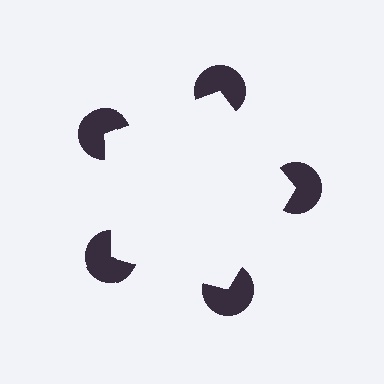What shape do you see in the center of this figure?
An illusory pentagon — its edges are inferred from the aligned wedge cuts in the pac-man discs, not physically drawn.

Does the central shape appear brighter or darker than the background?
It typically appears slightly brighter than the background, even though no actual brightness change is drawn.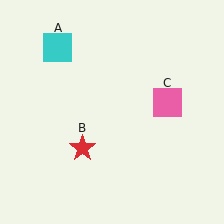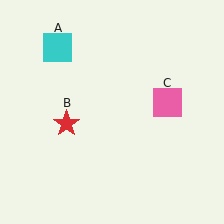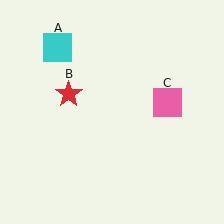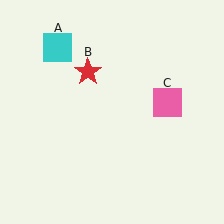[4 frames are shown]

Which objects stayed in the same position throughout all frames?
Cyan square (object A) and pink square (object C) remained stationary.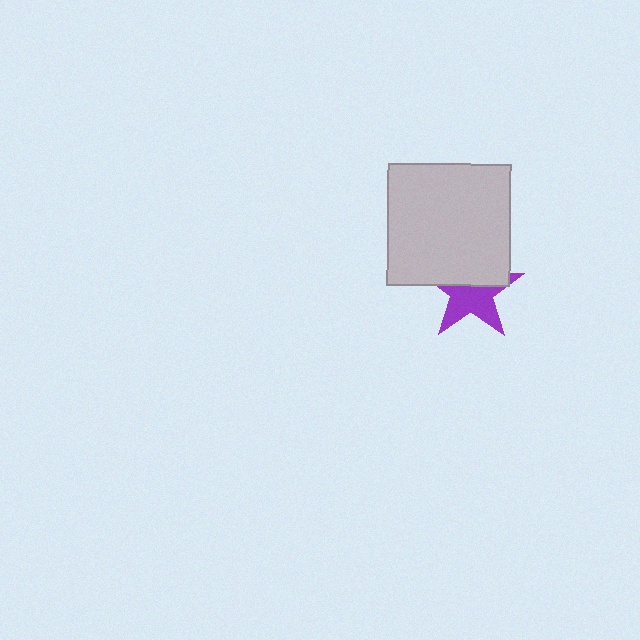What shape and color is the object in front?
The object in front is a light gray square.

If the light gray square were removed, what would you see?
You would see the complete purple star.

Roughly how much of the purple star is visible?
About half of it is visible (roughly 54%).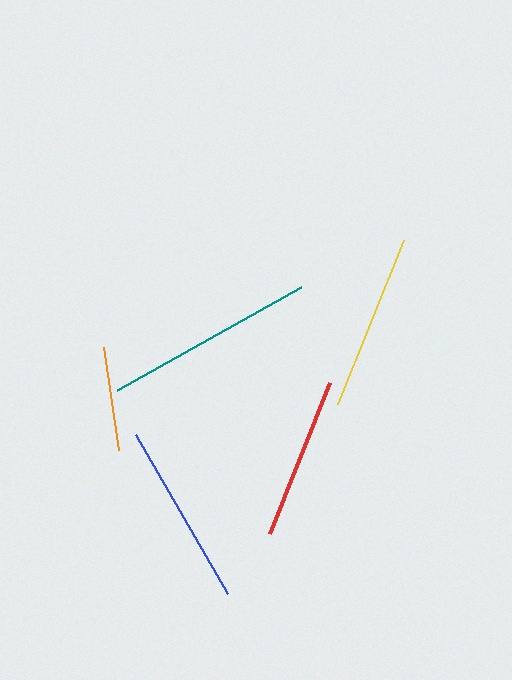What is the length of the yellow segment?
The yellow segment is approximately 177 pixels long.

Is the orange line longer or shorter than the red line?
The red line is longer than the orange line.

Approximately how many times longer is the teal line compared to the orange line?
The teal line is approximately 2.0 times the length of the orange line.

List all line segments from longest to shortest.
From longest to shortest: teal, blue, yellow, red, orange.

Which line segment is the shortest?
The orange line is the shortest at approximately 105 pixels.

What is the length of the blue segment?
The blue segment is approximately 184 pixels long.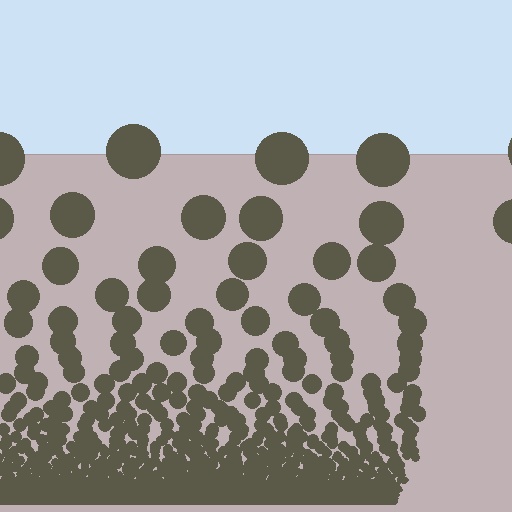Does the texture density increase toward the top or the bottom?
Density increases toward the bottom.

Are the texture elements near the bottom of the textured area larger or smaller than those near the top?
Smaller. The gradient is inverted — elements near the bottom are smaller and denser.